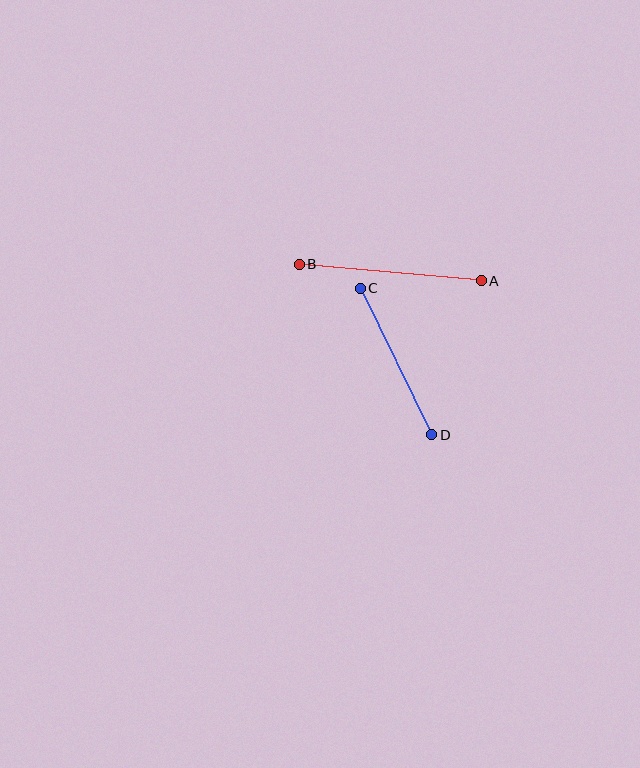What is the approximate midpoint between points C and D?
The midpoint is at approximately (396, 362) pixels.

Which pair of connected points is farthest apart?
Points A and B are farthest apart.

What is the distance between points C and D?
The distance is approximately 163 pixels.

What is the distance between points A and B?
The distance is approximately 183 pixels.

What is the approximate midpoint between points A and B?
The midpoint is at approximately (390, 273) pixels.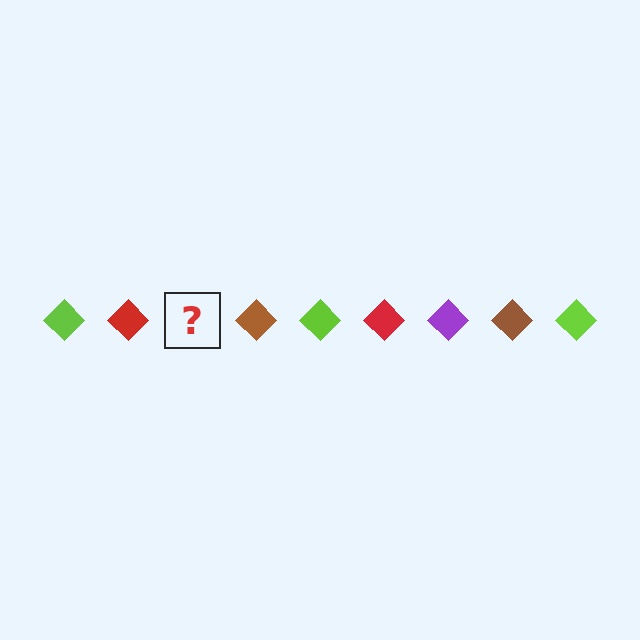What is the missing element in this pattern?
The missing element is a purple diamond.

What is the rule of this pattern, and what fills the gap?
The rule is that the pattern cycles through lime, red, purple, brown diamonds. The gap should be filled with a purple diamond.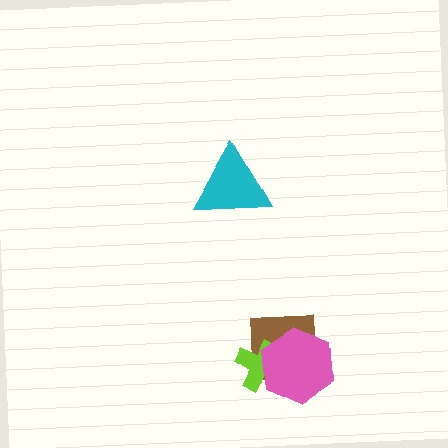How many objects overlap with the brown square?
2 objects overlap with the brown square.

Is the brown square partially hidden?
Yes, it is partially covered by another shape.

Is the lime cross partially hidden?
Yes, it is partially covered by another shape.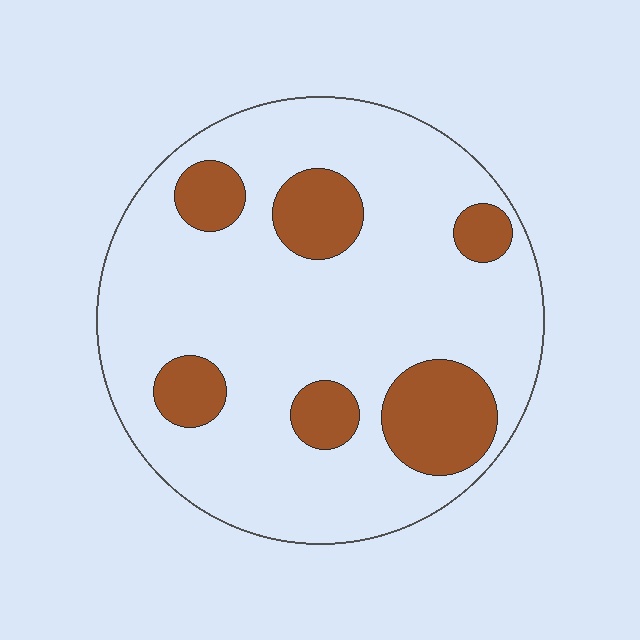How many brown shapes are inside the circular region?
6.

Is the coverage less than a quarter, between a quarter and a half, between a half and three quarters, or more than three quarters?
Less than a quarter.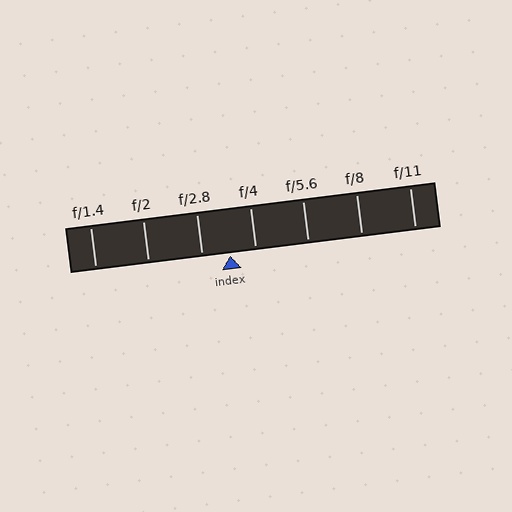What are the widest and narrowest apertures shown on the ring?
The widest aperture shown is f/1.4 and the narrowest is f/11.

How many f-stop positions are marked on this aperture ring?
There are 7 f-stop positions marked.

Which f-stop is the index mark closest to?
The index mark is closest to f/4.